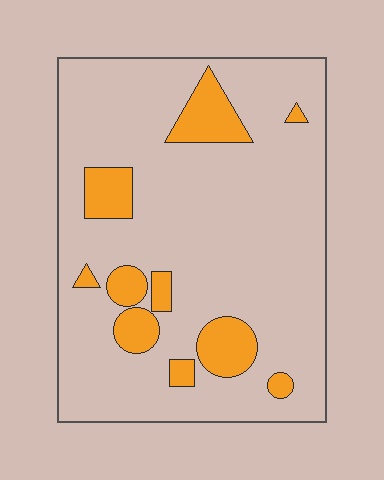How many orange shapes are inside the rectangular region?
10.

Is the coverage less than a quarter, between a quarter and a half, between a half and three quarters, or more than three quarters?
Less than a quarter.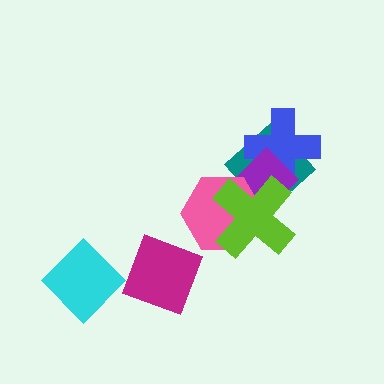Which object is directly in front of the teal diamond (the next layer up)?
The blue cross is directly in front of the teal diamond.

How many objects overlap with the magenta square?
0 objects overlap with the magenta square.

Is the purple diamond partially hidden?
Yes, it is partially covered by another shape.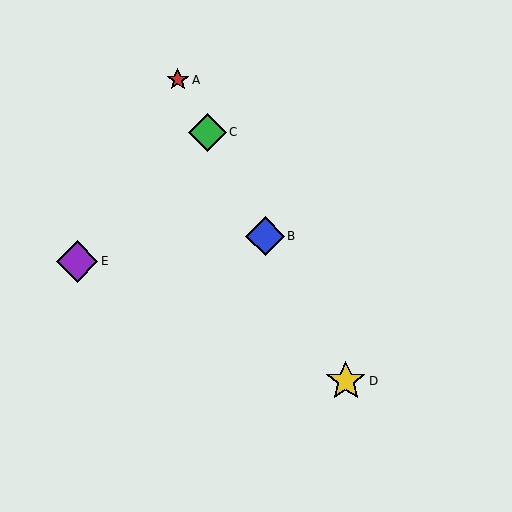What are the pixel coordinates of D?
Object D is at (346, 381).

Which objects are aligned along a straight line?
Objects A, B, C, D are aligned along a straight line.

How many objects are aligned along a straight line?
4 objects (A, B, C, D) are aligned along a straight line.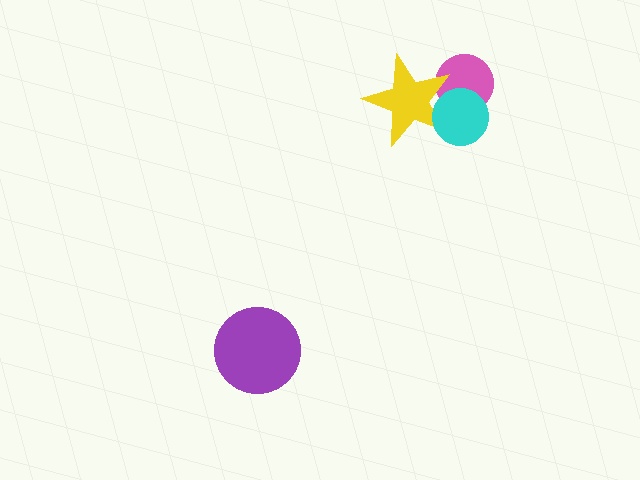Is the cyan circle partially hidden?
No, no other shape covers it.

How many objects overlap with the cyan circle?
2 objects overlap with the cyan circle.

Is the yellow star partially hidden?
Yes, it is partially covered by another shape.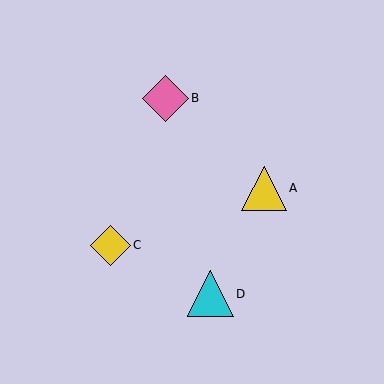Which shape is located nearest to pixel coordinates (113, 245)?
The yellow diamond (labeled C) at (110, 245) is nearest to that location.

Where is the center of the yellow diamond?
The center of the yellow diamond is at (110, 245).